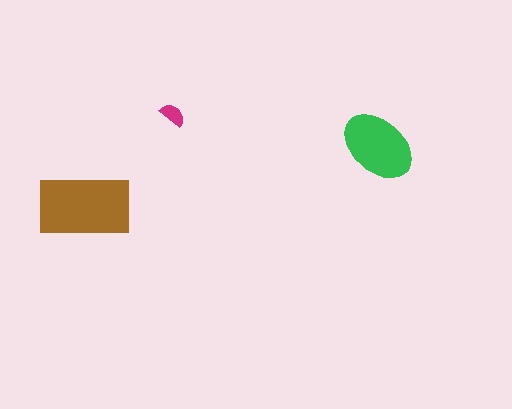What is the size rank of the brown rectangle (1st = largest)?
1st.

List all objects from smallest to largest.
The magenta semicircle, the green ellipse, the brown rectangle.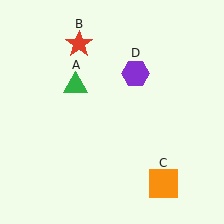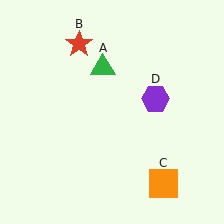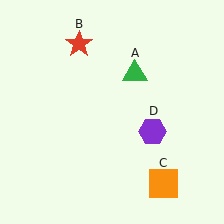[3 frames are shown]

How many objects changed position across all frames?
2 objects changed position: green triangle (object A), purple hexagon (object D).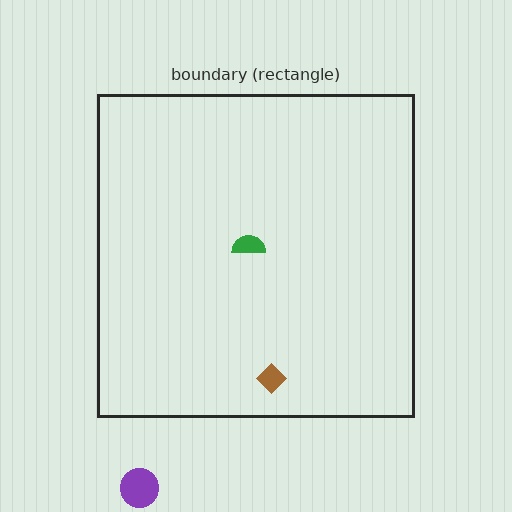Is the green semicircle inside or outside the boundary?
Inside.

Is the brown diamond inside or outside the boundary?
Inside.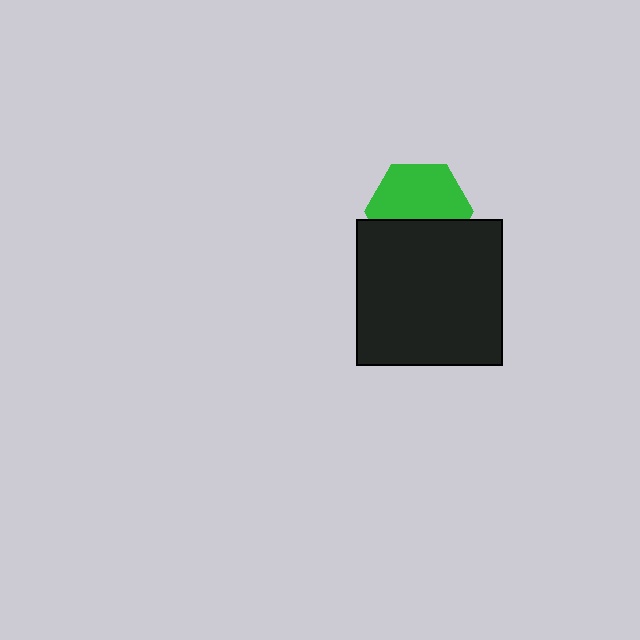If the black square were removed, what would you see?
You would see the complete green hexagon.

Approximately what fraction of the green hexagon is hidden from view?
Roughly 39% of the green hexagon is hidden behind the black square.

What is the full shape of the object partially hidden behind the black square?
The partially hidden object is a green hexagon.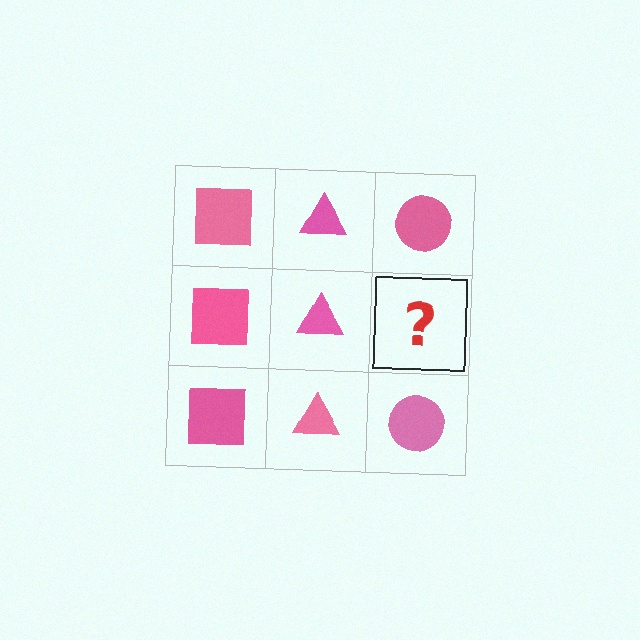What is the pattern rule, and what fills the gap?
The rule is that each column has a consistent shape. The gap should be filled with a pink circle.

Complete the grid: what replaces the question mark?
The question mark should be replaced with a pink circle.